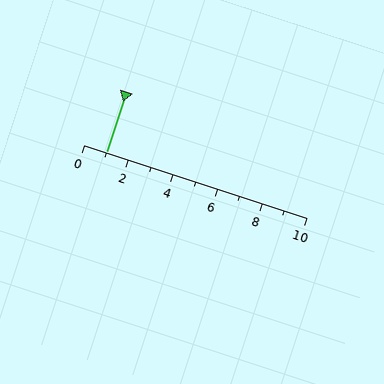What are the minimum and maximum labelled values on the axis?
The axis runs from 0 to 10.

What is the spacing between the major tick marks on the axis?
The major ticks are spaced 2 apart.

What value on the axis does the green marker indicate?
The marker indicates approximately 1.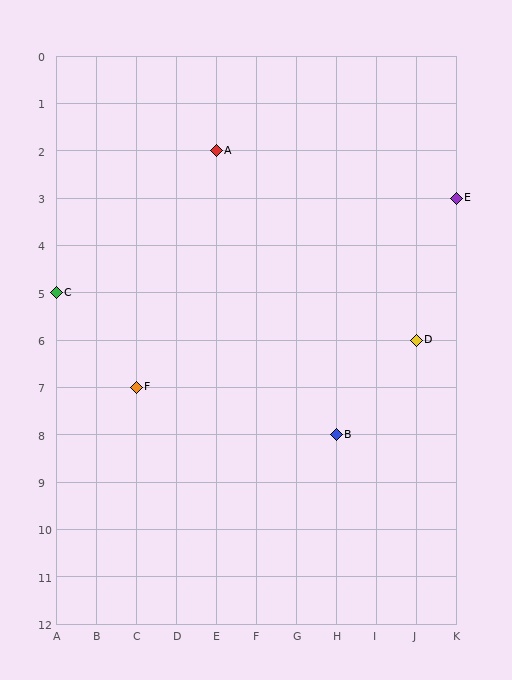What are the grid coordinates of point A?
Point A is at grid coordinates (E, 2).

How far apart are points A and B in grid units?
Points A and B are 3 columns and 6 rows apart (about 6.7 grid units diagonally).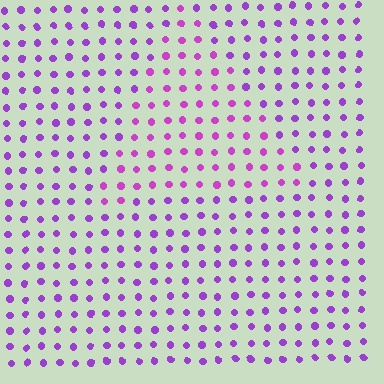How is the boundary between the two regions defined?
The boundary is defined purely by a slight shift in hue (about 23 degrees). Spacing, size, and orientation are identical on both sides.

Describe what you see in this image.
The image is filled with small purple elements in a uniform arrangement. A triangle-shaped region is visible where the elements are tinted to a slightly different hue, forming a subtle color boundary.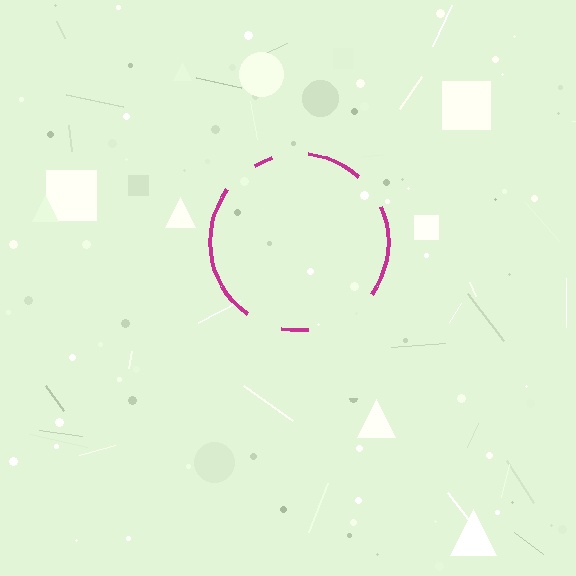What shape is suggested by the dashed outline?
The dashed outline suggests a circle.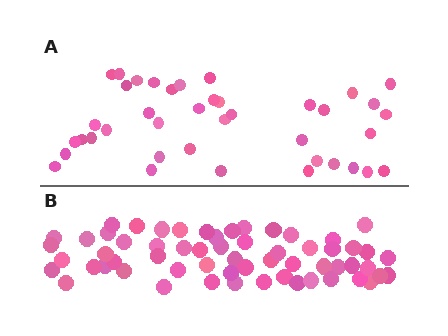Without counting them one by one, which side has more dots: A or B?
Region B (the bottom region) has more dots.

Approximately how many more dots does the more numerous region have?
Region B has approximately 20 more dots than region A.